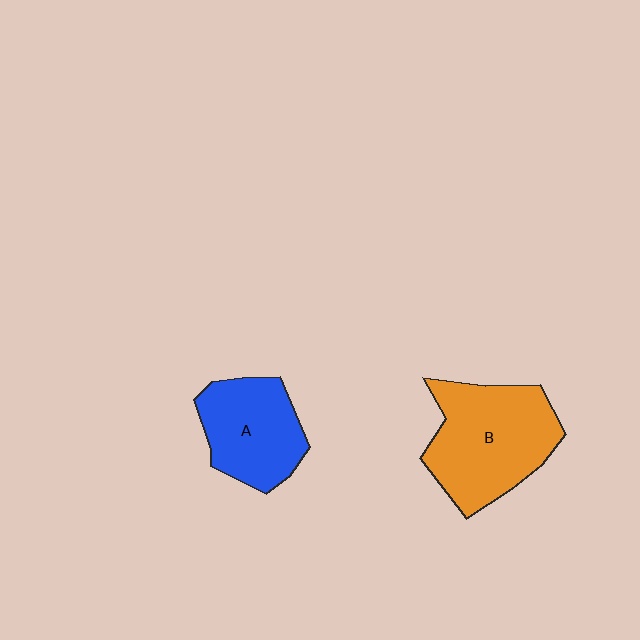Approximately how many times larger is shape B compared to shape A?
Approximately 1.4 times.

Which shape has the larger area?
Shape B (orange).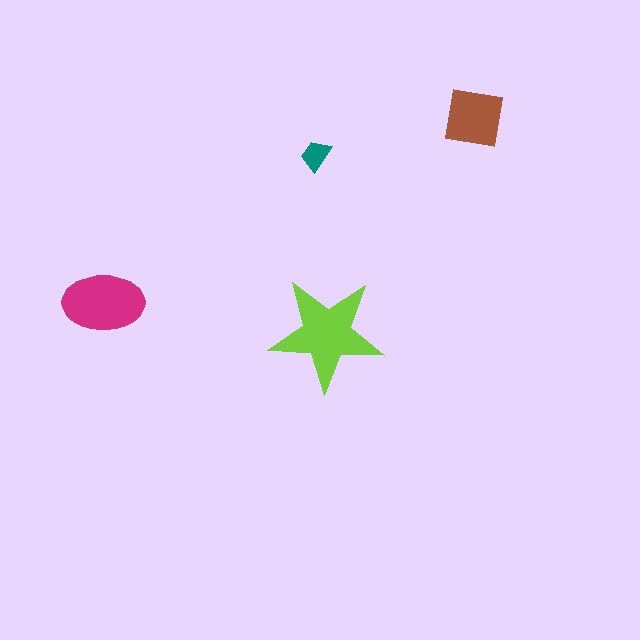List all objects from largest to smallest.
The lime star, the magenta ellipse, the brown square, the teal trapezoid.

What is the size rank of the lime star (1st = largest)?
1st.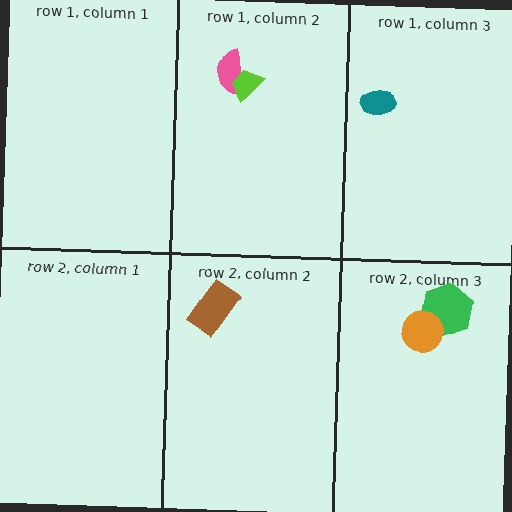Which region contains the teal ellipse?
The row 1, column 3 region.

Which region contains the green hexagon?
The row 2, column 3 region.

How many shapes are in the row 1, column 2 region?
2.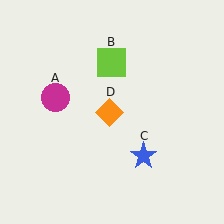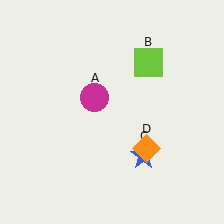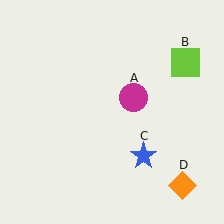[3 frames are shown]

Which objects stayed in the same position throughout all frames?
Blue star (object C) remained stationary.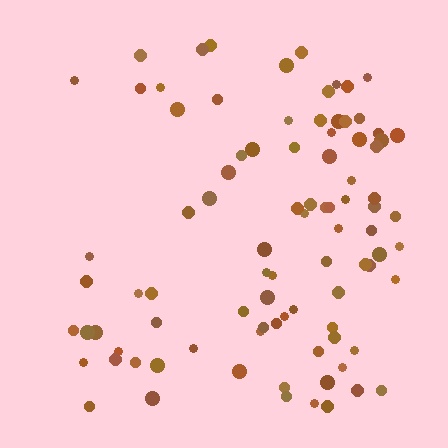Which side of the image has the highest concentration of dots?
The right.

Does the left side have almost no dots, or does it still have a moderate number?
Still a moderate number, just noticeably fewer than the right.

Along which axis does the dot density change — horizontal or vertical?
Horizontal.